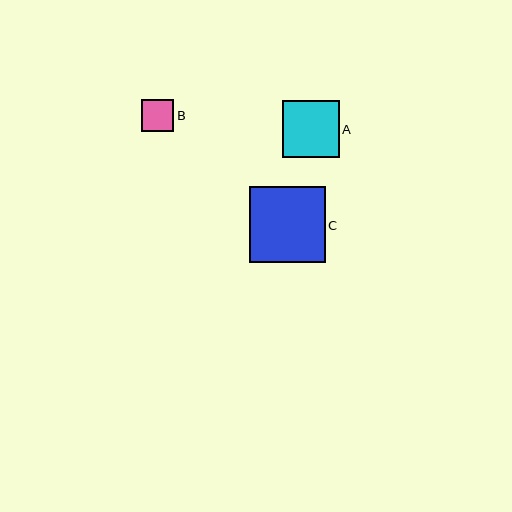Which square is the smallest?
Square B is the smallest with a size of approximately 33 pixels.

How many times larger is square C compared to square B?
Square C is approximately 2.3 times the size of square B.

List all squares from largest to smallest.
From largest to smallest: C, A, B.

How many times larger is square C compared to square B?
Square C is approximately 2.3 times the size of square B.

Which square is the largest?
Square C is the largest with a size of approximately 75 pixels.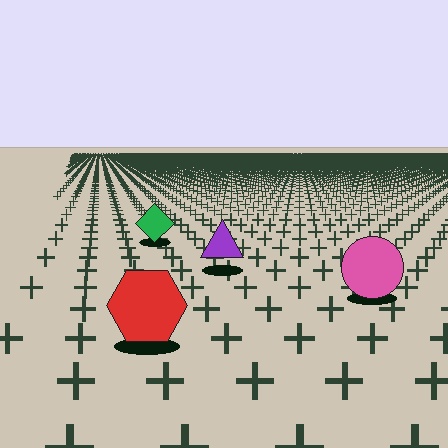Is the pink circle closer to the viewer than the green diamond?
Yes. The pink circle is closer — you can tell from the texture gradient: the ground texture is coarser near it.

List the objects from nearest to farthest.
From nearest to farthest: the red hexagon, the pink circle, the purple triangle, the green diamond.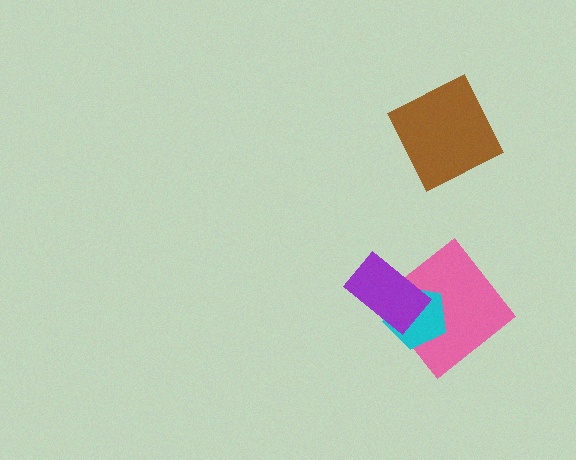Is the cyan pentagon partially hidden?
Yes, it is partially covered by another shape.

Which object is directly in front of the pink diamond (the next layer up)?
The cyan pentagon is directly in front of the pink diamond.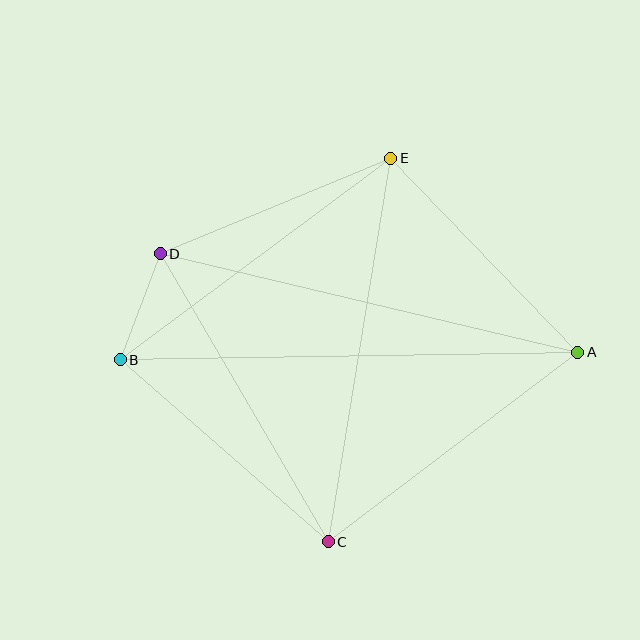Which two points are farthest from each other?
Points A and B are farthest from each other.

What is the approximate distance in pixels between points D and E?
The distance between D and E is approximately 250 pixels.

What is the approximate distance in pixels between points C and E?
The distance between C and E is approximately 389 pixels.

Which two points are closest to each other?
Points B and D are closest to each other.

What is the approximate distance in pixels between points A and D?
The distance between A and D is approximately 429 pixels.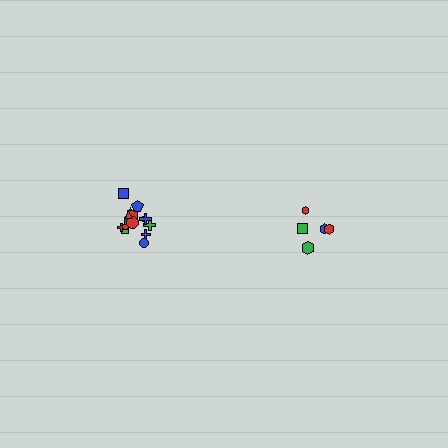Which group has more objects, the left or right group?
The left group.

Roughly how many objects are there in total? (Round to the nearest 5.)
Roughly 20 objects in total.